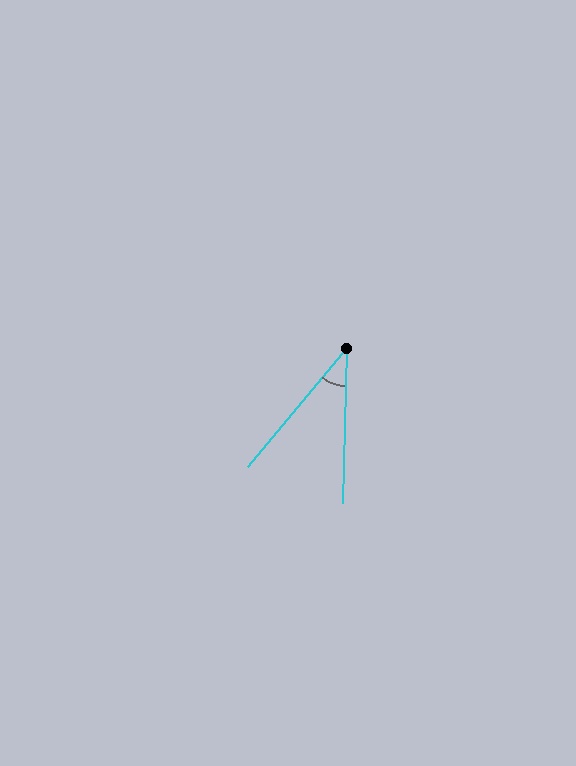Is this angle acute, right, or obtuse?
It is acute.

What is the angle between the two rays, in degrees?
Approximately 38 degrees.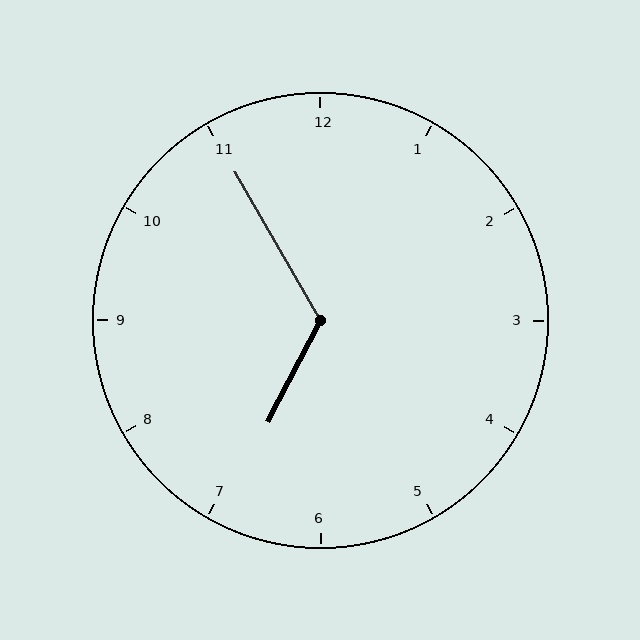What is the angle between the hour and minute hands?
Approximately 122 degrees.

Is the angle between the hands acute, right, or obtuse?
It is obtuse.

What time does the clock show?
6:55.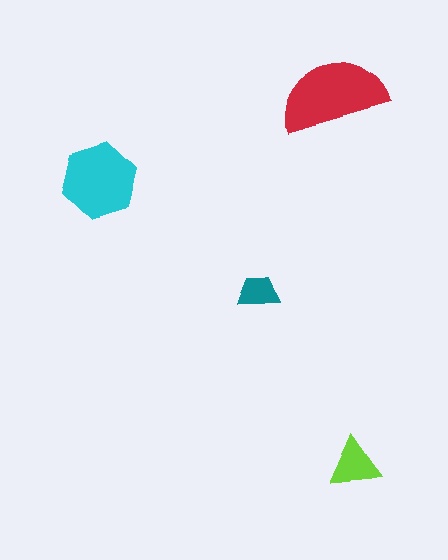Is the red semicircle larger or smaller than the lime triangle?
Larger.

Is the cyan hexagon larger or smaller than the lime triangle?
Larger.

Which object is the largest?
The red semicircle.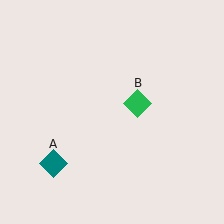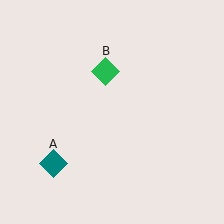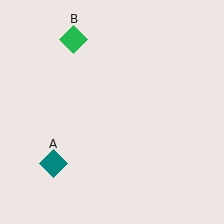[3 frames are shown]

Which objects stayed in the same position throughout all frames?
Teal diamond (object A) remained stationary.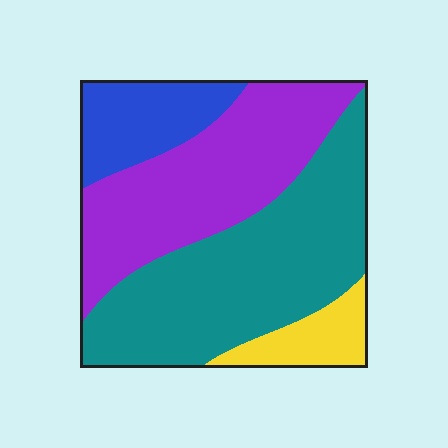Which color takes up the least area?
Yellow, at roughly 10%.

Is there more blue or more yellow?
Blue.